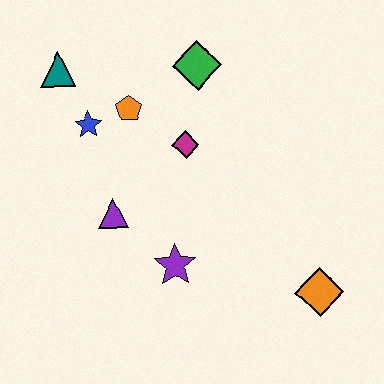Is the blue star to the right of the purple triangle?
No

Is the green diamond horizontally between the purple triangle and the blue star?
No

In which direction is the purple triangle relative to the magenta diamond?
The purple triangle is to the left of the magenta diamond.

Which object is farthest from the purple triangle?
The orange diamond is farthest from the purple triangle.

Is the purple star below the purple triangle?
Yes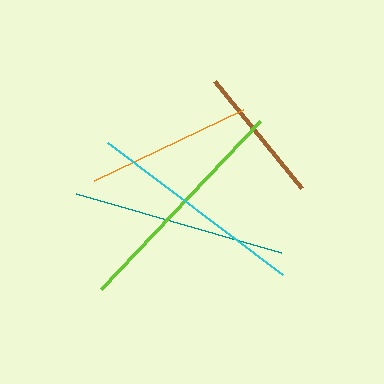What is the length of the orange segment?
The orange segment is approximately 165 pixels long.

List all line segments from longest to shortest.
From longest to shortest: lime, cyan, teal, orange, brown.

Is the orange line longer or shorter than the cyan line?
The cyan line is longer than the orange line.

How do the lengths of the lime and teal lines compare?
The lime and teal lines are approximately the same length.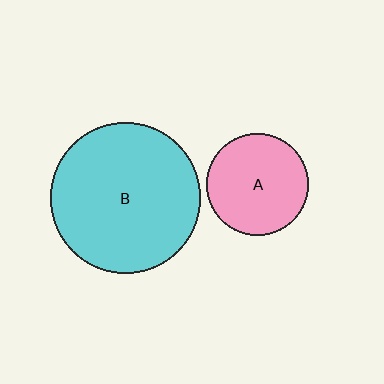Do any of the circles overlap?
No, none of the circles overlap.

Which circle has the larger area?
Circle B (cyan).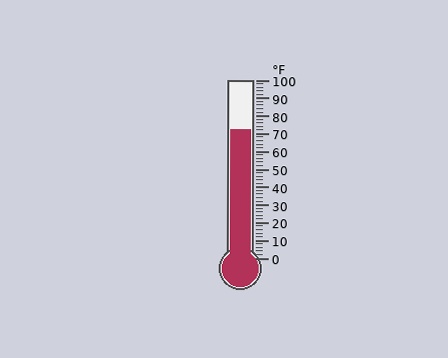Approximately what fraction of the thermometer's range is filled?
The thermometer is filled to approximately 70% of its range.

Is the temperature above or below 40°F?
The temperature is above 40°F.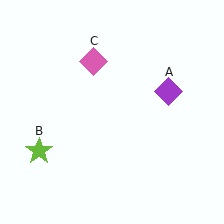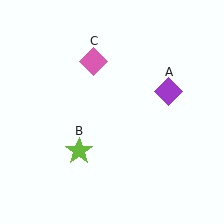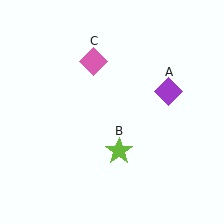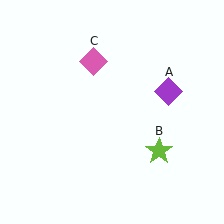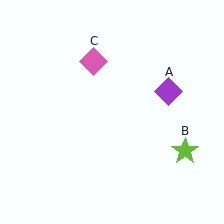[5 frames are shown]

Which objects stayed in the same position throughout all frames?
Purple diamond (object A) and pink diamond (object C) remained stationary.